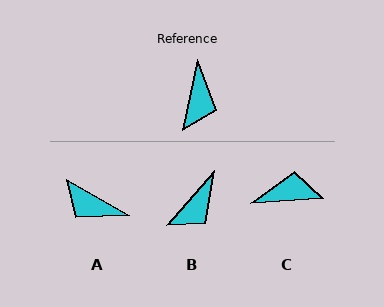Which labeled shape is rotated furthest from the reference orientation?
A, about 108 degrees away.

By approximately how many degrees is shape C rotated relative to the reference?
Approximately 106 degrees counter-clockwise.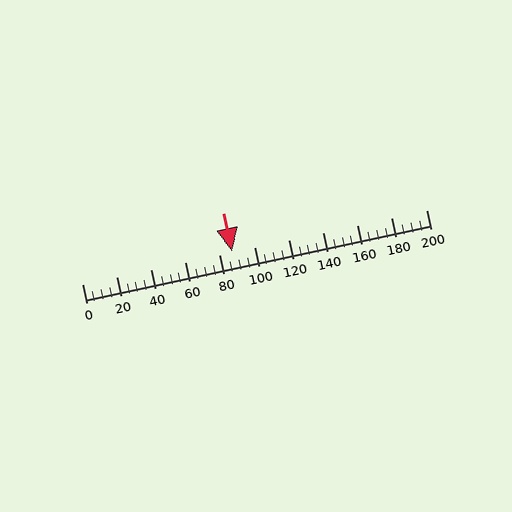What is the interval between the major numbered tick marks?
The major tick marks are spaced 20 units apart.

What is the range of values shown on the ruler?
The ruler shows values from 0 to 200.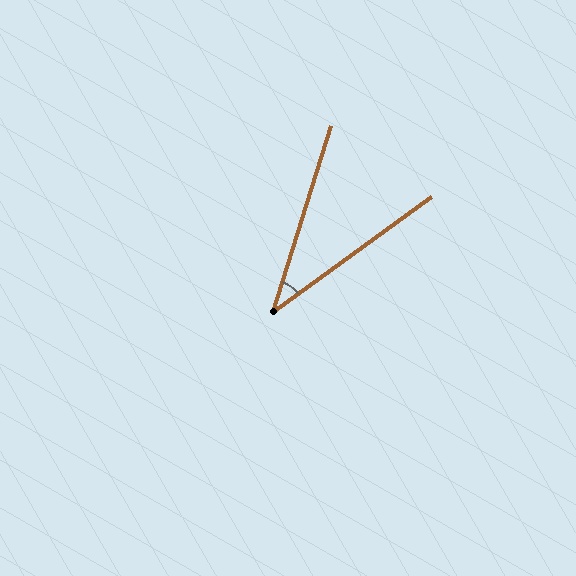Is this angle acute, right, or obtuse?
It is acute.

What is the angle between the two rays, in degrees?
Approximately 37 degrees.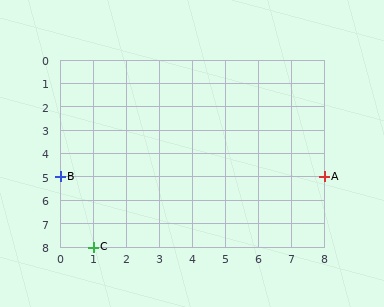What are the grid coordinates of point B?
Point B is at grid coordinates (0, 5).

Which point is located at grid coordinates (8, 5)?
Point A is at (8, 5).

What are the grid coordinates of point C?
Point C is at grid coordinates (1, 8).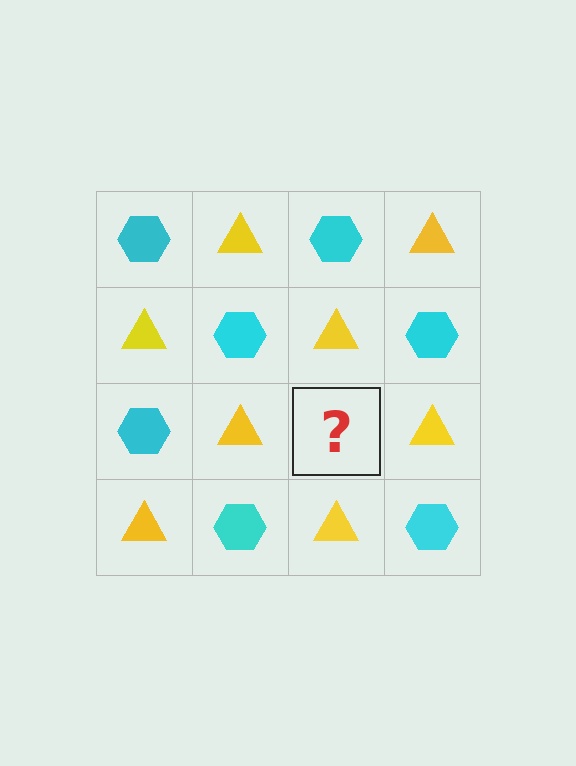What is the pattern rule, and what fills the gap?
The rule is that it alternates cyan hexagon and yellow triangle in a checkerboard pattern. The gap should be filled with a cyan hexagon.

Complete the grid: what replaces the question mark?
The question mark should be replaced with a cyan hexagon.